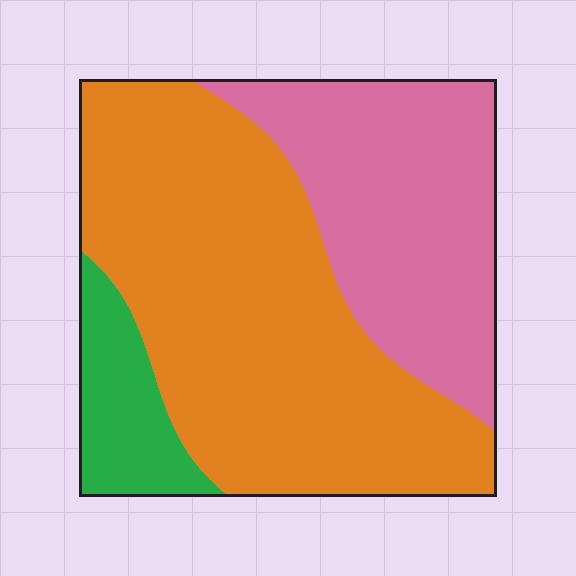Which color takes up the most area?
Orange, at roughly 55%.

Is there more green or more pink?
Pink.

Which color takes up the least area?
Green, at roughly 10%.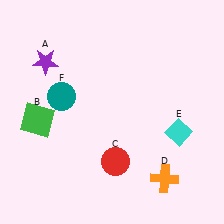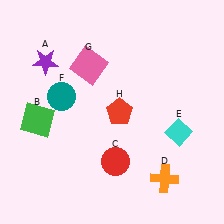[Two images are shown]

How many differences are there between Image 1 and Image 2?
There are 2 differences between the two images.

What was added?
A pink square (G), a red pentagon (H) were added in Image 2.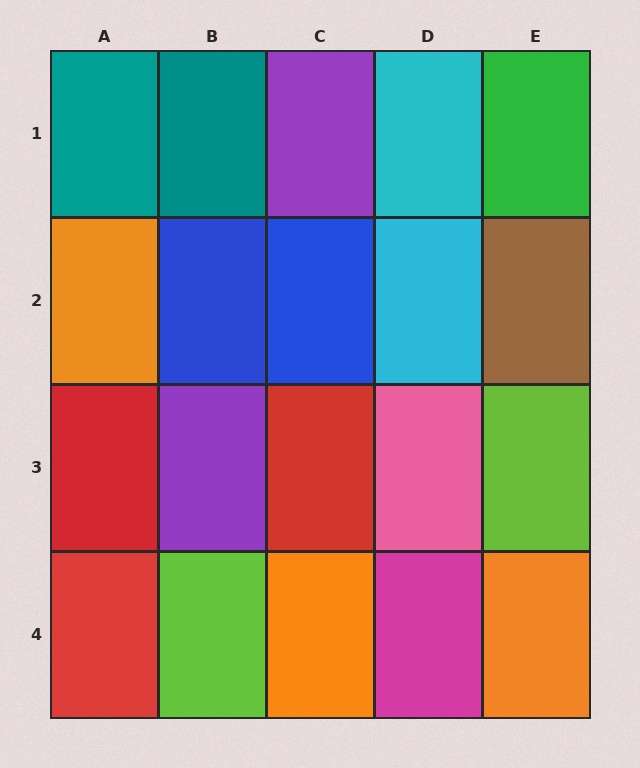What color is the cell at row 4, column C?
Orange.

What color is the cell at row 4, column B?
Lime.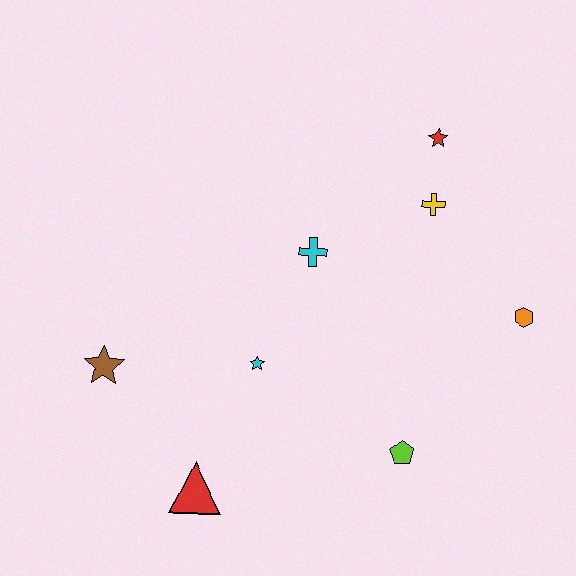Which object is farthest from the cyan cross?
The red triangle is farthest from the cyan cross.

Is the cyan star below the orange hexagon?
Yes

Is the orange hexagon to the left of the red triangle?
No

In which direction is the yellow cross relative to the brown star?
The yellow cross is to the right of the brown star.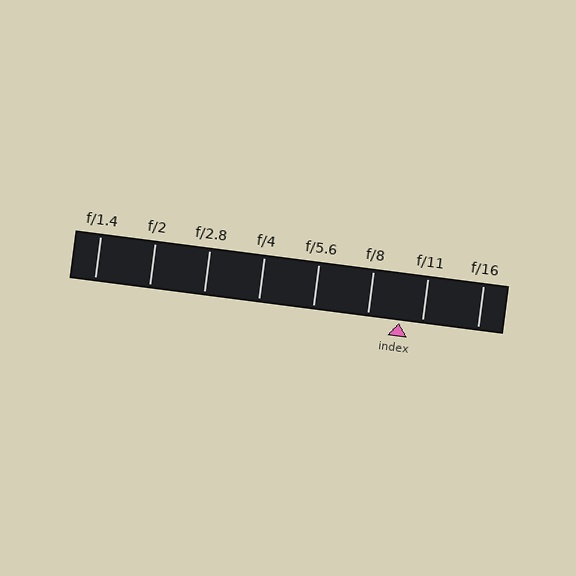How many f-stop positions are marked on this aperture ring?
There are 8 f-stop positions marked.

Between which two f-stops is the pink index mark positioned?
The index mark is between f/8 and f/11.